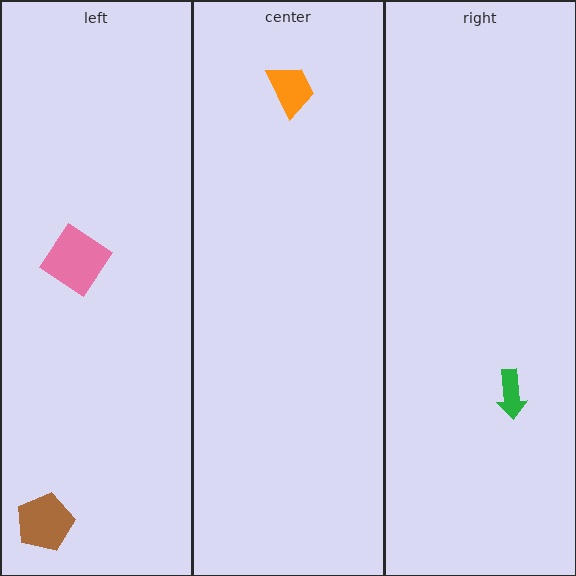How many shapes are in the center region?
1.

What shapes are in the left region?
The brown pentagon, the pink diamond.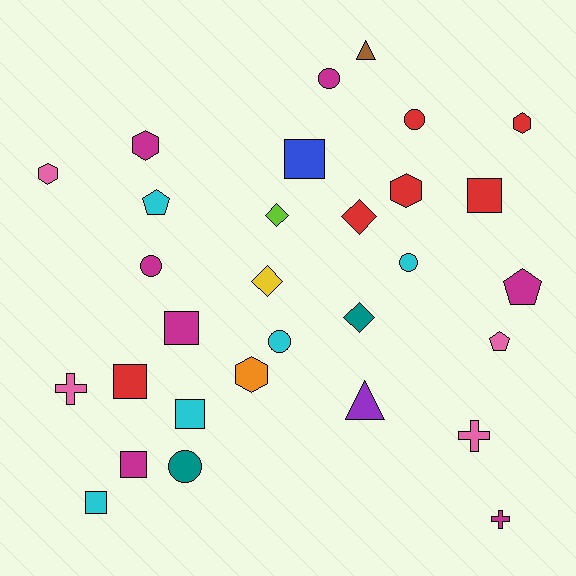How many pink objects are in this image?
There are 4 pink objects.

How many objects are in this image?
There are 30 objects.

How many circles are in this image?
There are 6 circles.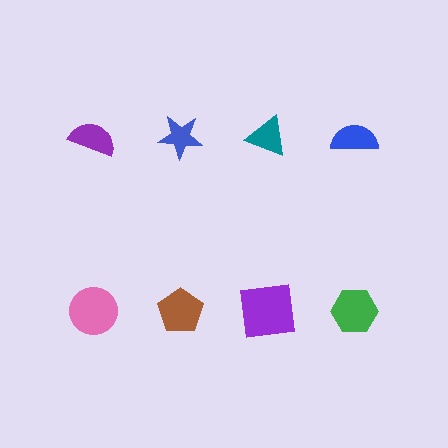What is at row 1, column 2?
A blue star.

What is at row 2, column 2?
A brown pentagon.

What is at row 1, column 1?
A purple semicircle.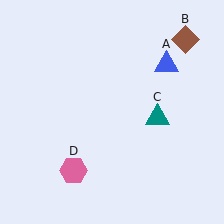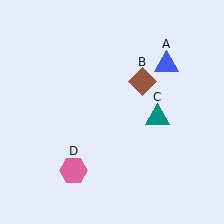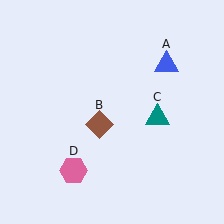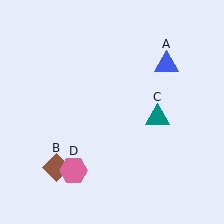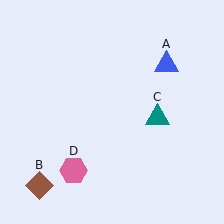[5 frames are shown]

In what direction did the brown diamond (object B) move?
The brown diamond (object B) moved down and to the left.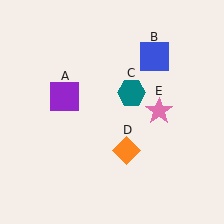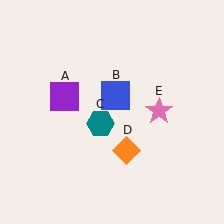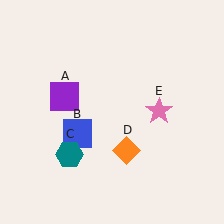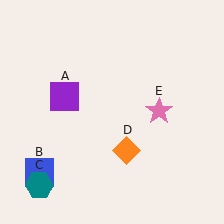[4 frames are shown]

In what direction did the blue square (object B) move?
The blue square (object B) moved down and to the left.